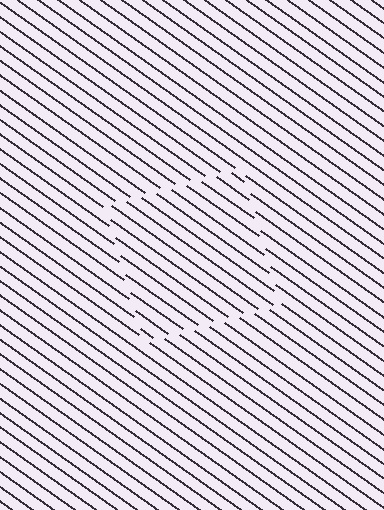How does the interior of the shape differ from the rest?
The interior of the shape contains the same grating, shifted by half a period — the contour is defined by the phase discontinuity where line-ends from the inner and outer gratings abut.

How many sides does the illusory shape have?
4 sides — the line-ends trace a square.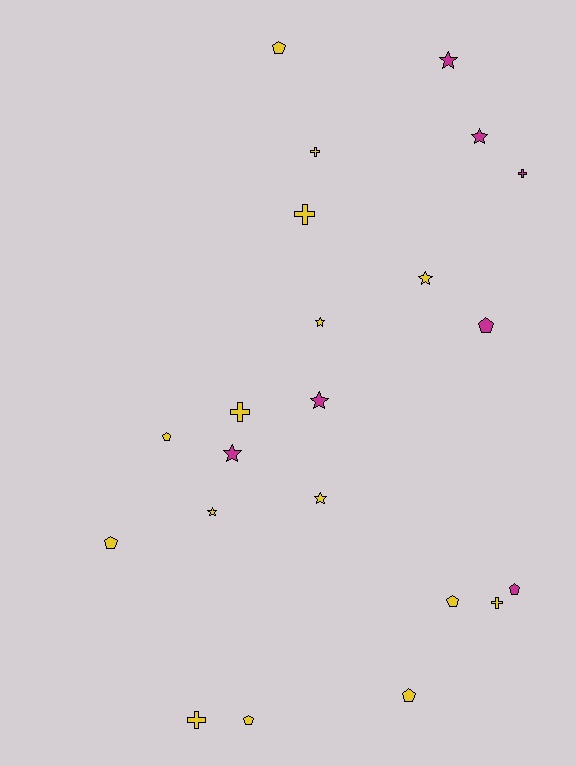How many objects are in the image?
There are 22 objects.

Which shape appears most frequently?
Star, with 8 objects.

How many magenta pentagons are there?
There are 2 magenta pentagons.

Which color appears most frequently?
Yellow, with 15 objects.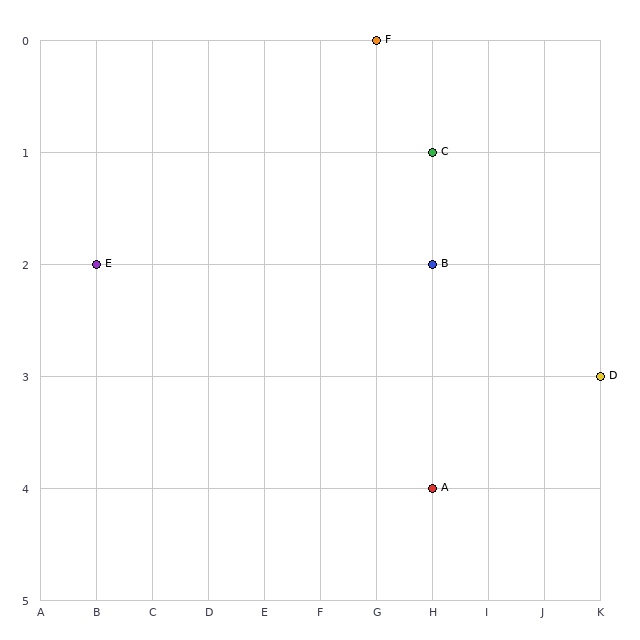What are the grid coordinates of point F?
Point F is at grid coordinates (G, 0).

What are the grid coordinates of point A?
Point A is at grid coordinates (H, 4).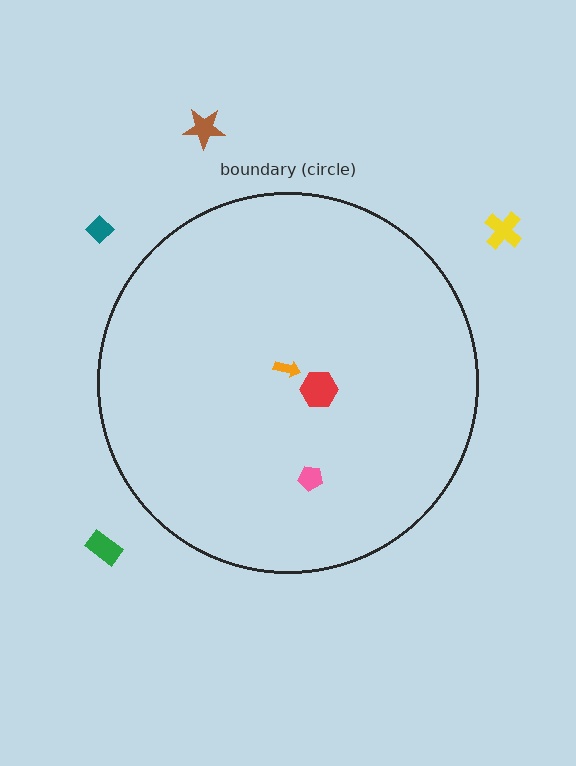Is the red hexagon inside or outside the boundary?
Inside.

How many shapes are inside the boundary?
3 inside, 4 outside.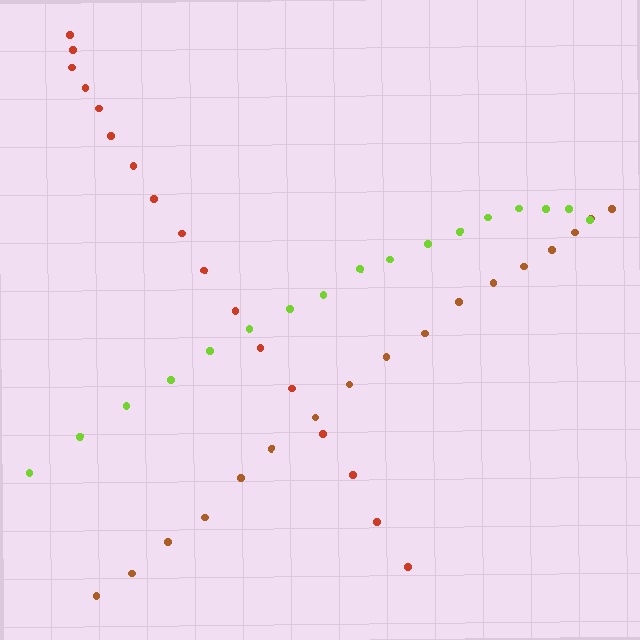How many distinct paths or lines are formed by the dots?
There are 3 distinct paths.